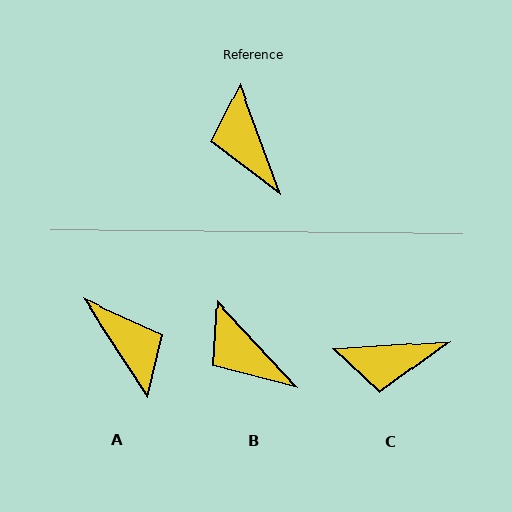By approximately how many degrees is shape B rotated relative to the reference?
Approximately 23 degrees counter-clockwise.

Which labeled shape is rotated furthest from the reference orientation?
A, about 167 degrees away.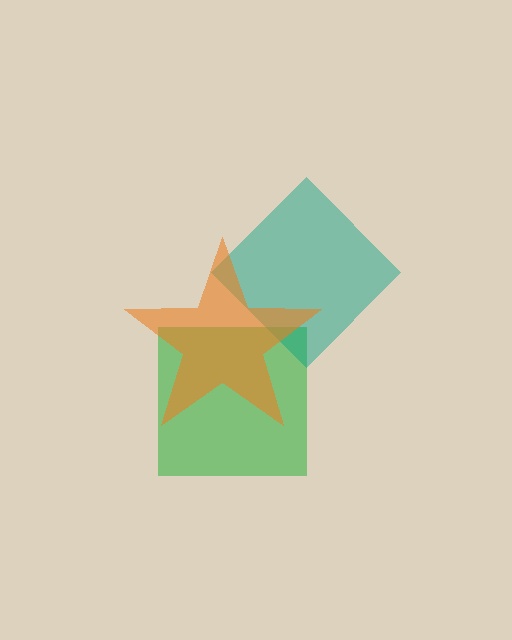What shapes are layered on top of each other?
The layered shapes are: a green square, a teal diamond, an orange star.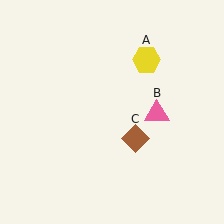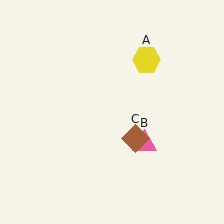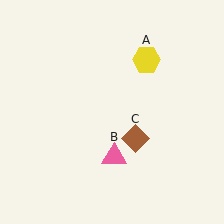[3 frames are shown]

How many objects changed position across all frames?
1 object changed position: pink triangle (object B).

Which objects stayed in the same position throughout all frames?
Yellow hexagon (object A) and brown diamond (object C) remained stationary.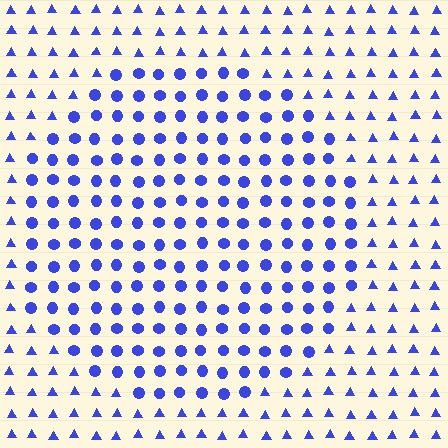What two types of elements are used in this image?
The image uses circles inside the circle region and triangles outside it.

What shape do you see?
I see a circle.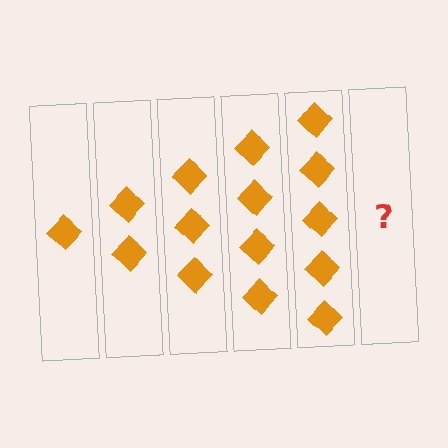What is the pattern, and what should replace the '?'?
The pattern is that each step adds one more diamond. The '?' should be 6 diamonds.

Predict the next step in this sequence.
The next step is 6 diamonds.